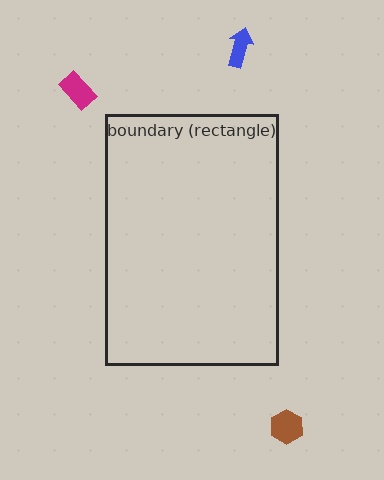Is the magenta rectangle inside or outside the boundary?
Outside.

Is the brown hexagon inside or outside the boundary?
Outside.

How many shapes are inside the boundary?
0 inside, 3 outside.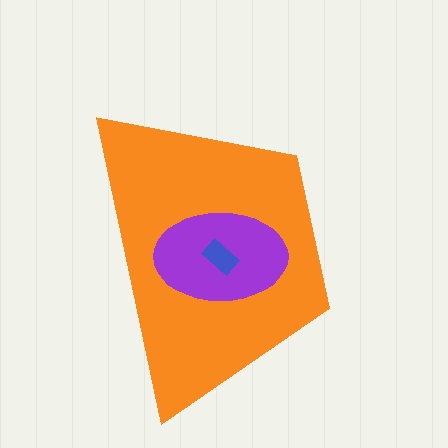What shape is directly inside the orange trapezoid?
The purple ellipse.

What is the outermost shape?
The orange trapezoid.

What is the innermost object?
The blue rectangle.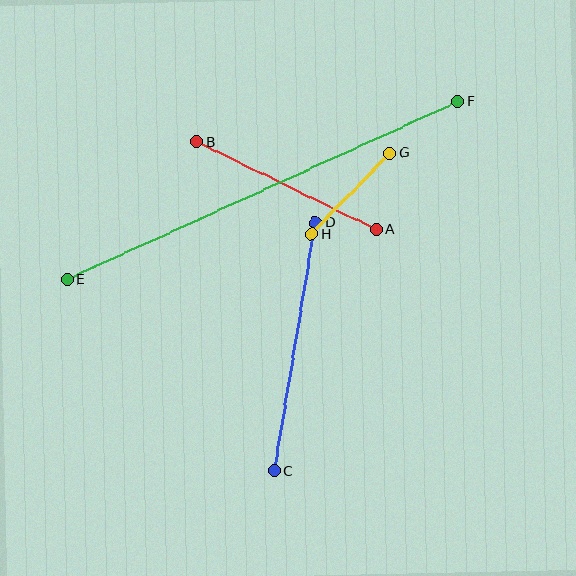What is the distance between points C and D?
The distance is approximately 252 pixels.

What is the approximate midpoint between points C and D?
The midpoint is at approximately (295, 347) pixels.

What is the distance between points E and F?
The distance is approximately 430 pixels.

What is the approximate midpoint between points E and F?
The midpoint is at approximately (263, 191) pixels.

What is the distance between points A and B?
The distance is approximately 200 pixels.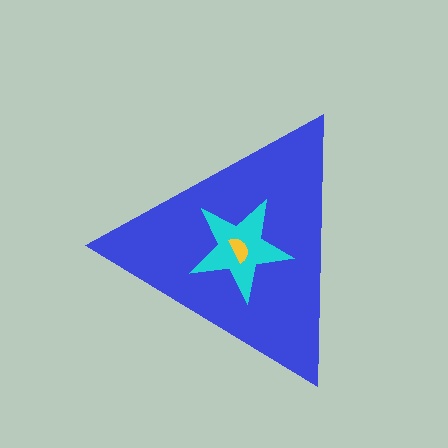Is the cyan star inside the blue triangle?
Yes.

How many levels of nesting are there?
3.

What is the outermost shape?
The blue triangle.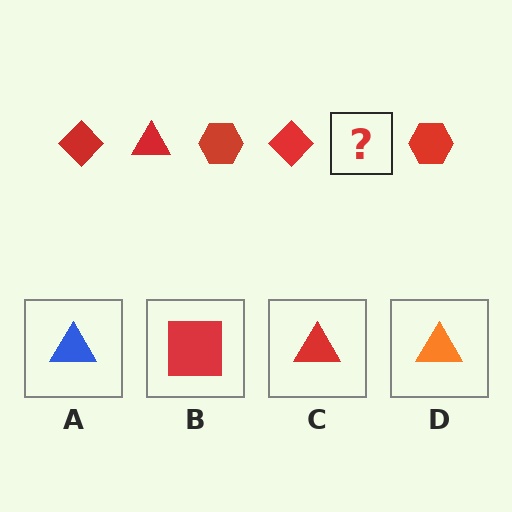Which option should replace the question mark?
Option C.